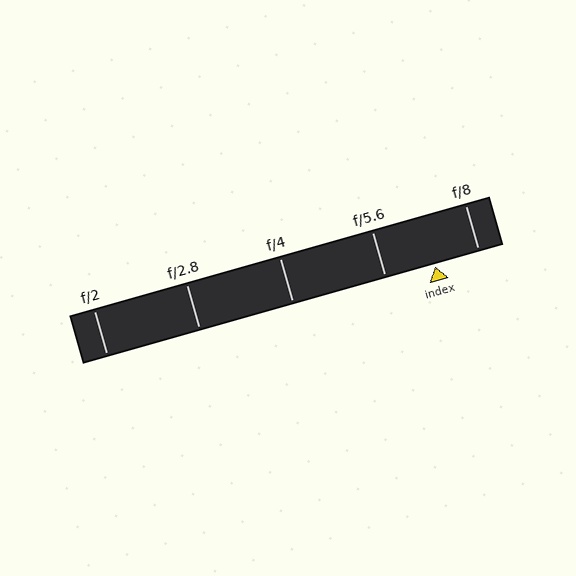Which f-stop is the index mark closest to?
The index mark is closest to f/8.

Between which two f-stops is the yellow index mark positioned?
The index mark is between f/5.6 and f/8.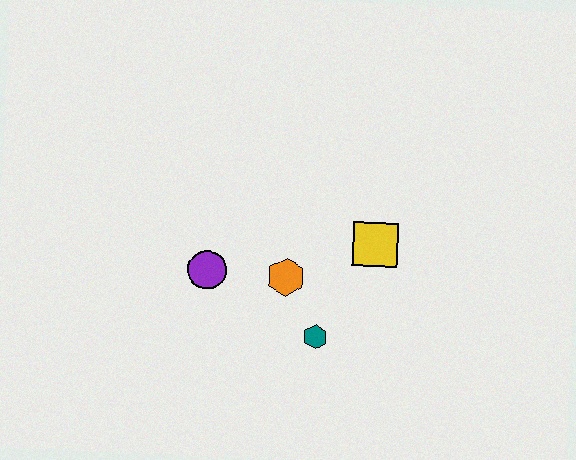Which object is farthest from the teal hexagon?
The purple circle is farthest from the teal hexagon.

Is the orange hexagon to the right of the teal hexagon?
No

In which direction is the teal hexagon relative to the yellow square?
The teal hexagon is below the yellow square.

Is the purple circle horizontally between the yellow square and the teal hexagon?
No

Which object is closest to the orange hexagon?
The teal hexagon is closest to the orange hexagon.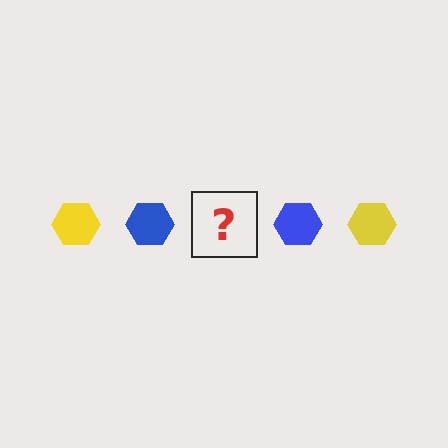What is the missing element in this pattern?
The missing element is a yellow hexagon.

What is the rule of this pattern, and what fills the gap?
The rule is that the pattern cycles through yellow, blue hexagons. The gap should be filled with a yellow hexagon.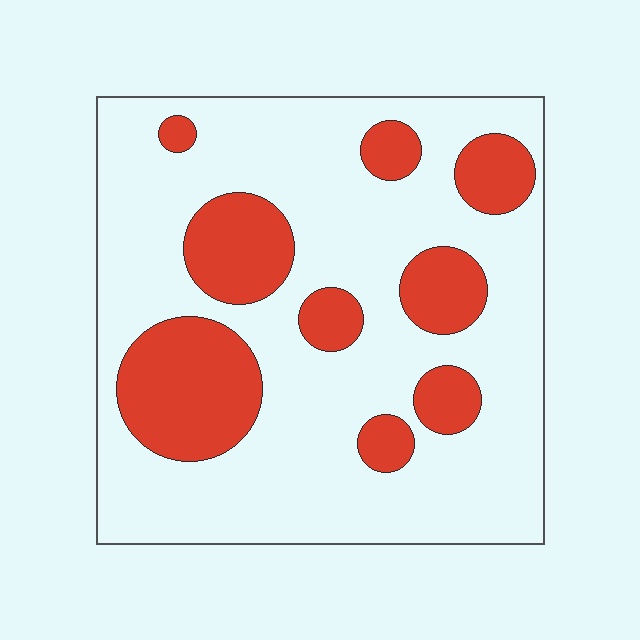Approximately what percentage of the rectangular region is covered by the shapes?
Approximately 25%.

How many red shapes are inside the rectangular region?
9.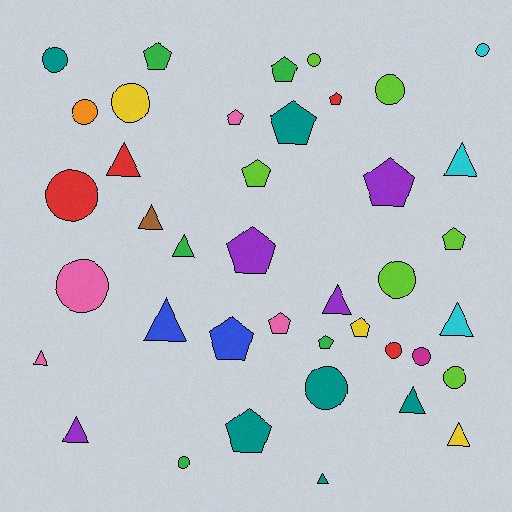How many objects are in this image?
There are 40 objects.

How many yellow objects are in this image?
There are 3 yellow objects.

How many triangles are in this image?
There are 12 triangles.